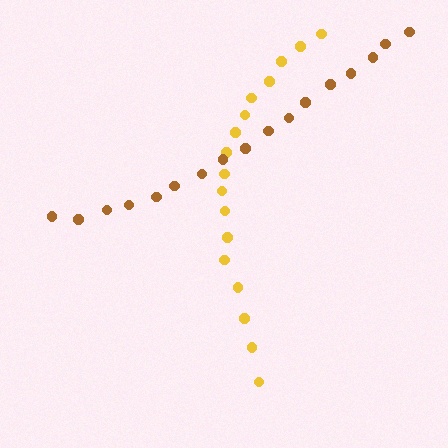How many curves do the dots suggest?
There are 2 distinct paths.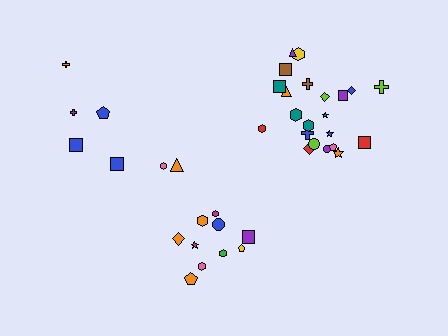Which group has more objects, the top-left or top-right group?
The top-right group.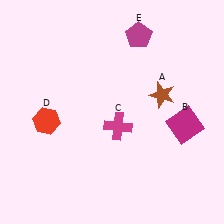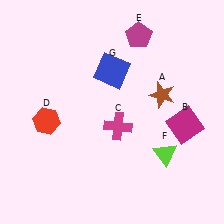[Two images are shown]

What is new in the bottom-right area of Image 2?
A lime triangle (F) was added in the bottom-right area of Image 2.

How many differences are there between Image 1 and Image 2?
There are 2 differences between the two images.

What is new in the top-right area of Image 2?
A blue square (G) was added in the top-right area of Image 2.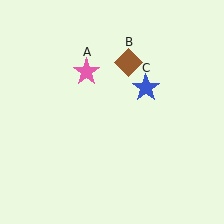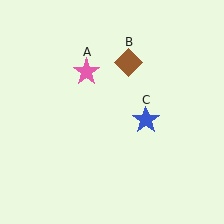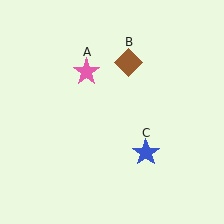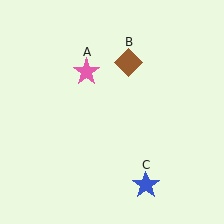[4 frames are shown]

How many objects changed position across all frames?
1 object changed position: blue star (object C).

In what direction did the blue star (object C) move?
The blue star (object C) moved down.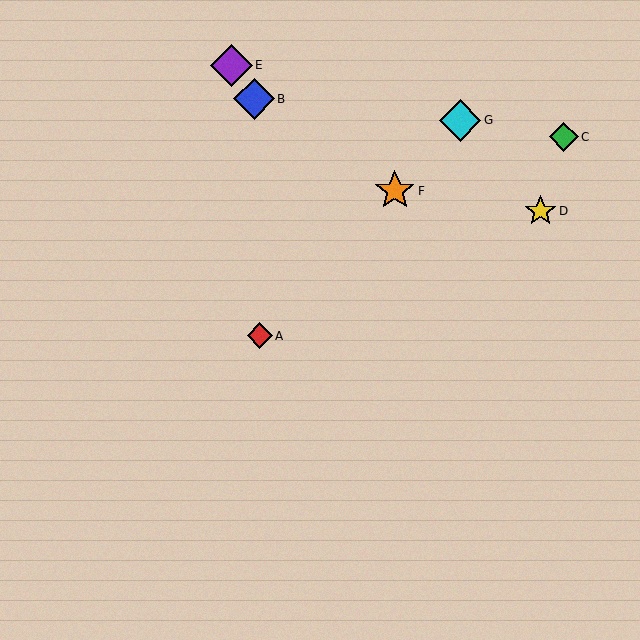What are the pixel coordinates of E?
Object E is at (231, 65).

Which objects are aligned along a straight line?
Objects A, F, G are aligned along a straight line.